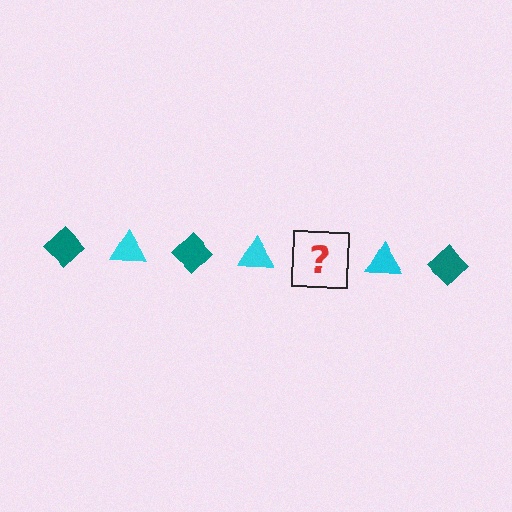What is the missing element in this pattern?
The missing element is a teal diamond.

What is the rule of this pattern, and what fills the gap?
The rule is that the pattern alternates between teal diamond and cyan triangle. The gap should be filled with a teal diamond.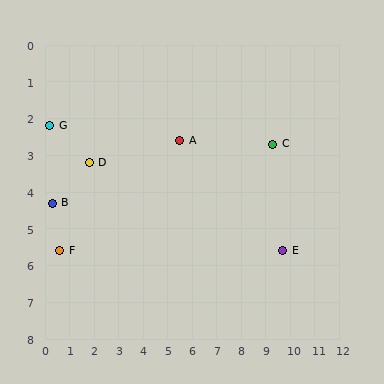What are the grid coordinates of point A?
Point A is at approximately (5.5, 2.6).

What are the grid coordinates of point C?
Point C is at approximately (9.3, 2.7).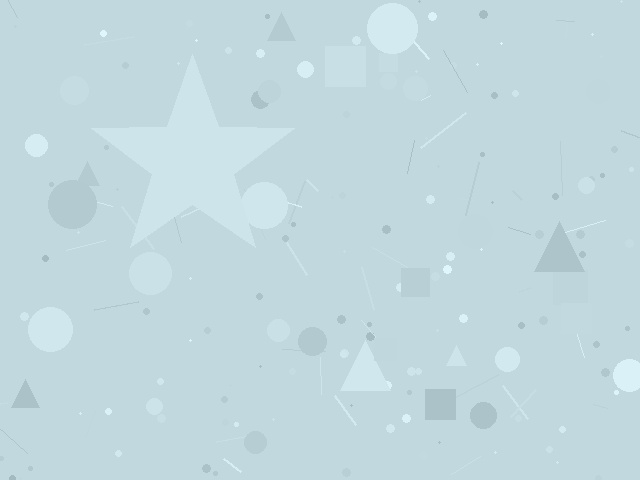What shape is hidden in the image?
A star is hidden in the image.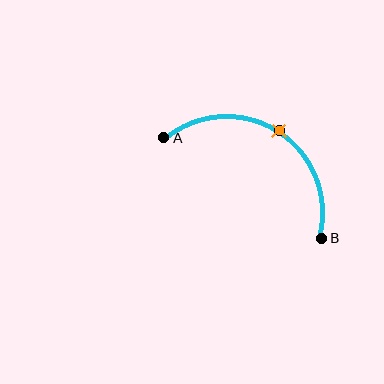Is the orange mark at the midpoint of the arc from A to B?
Yes. The orange mark lies on the arc at equal arc-length from both A and B — it is the arc midpoint.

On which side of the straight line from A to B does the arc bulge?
The arc bulges above the straight line connecting A and B.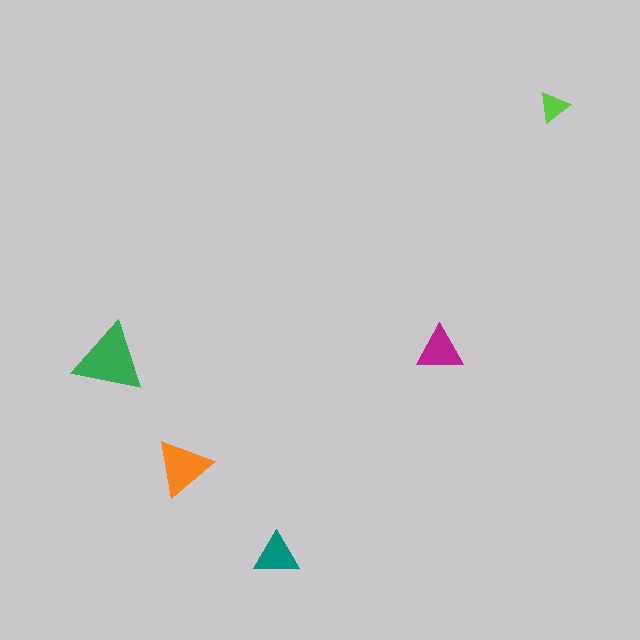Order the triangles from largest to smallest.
the green one, the orange one, the magenta one, the teal one, the lime one.